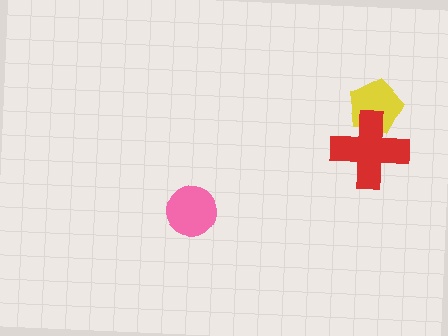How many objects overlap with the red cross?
1 object overlaps with the red cross.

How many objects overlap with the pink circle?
0 objects overlap with the pink circle.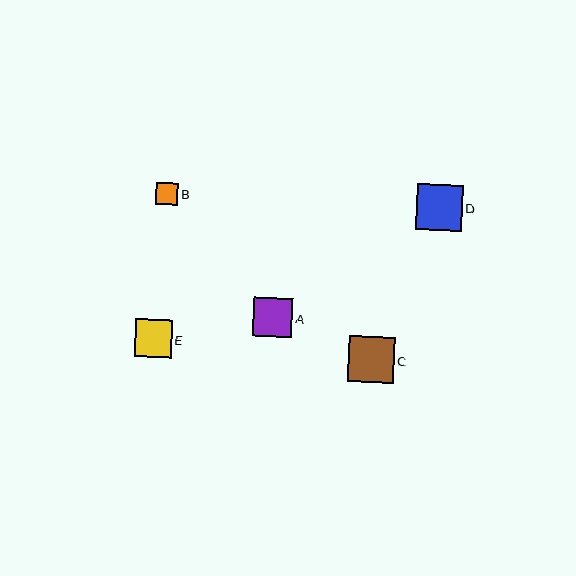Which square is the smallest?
Square B is the smallest with a size of approximately 22 pixels.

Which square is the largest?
Square D is the largest with a size of approximately 46 pixels.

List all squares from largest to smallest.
From largest to smallest: D, C, A, E, B.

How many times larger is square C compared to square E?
Square C is approximately 1.2 times the size of square E.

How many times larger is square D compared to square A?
Square D is approximately 1.2 times the size of square A.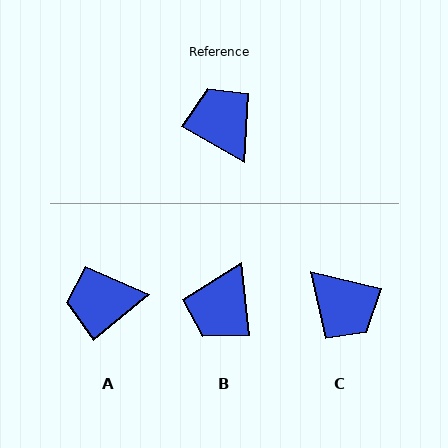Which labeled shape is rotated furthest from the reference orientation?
C, about 164 degrees away.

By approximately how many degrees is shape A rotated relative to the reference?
Approximately 69 degrees counter-clockwise.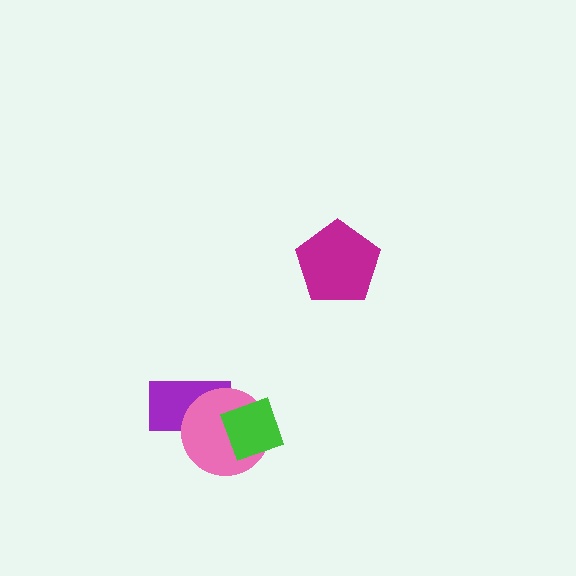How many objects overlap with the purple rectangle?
2 objects overlap with the purple rectangle.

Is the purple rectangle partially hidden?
Yes, it is partially covered by another shape.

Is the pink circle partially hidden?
Yes, it is partially covered by another shape.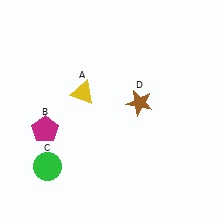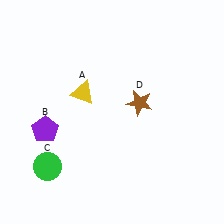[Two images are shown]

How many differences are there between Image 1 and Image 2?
There is 1 difference between the two images.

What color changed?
The pentagon (B) changed from magenta in Image 1 to purple in Image 2.